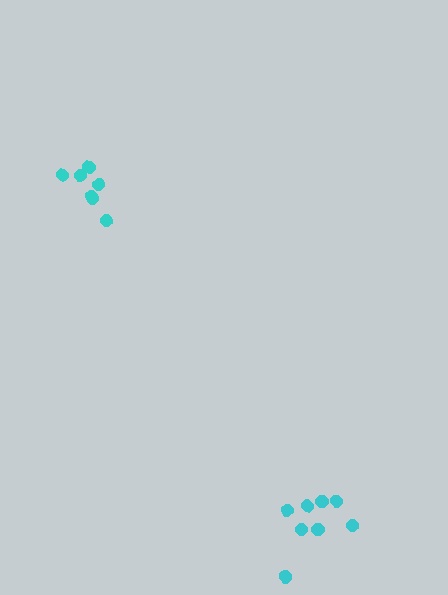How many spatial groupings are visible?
There are 2 spatial groupings.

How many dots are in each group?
Group 1: 7 dots, Group 2: 8 dots (15 total).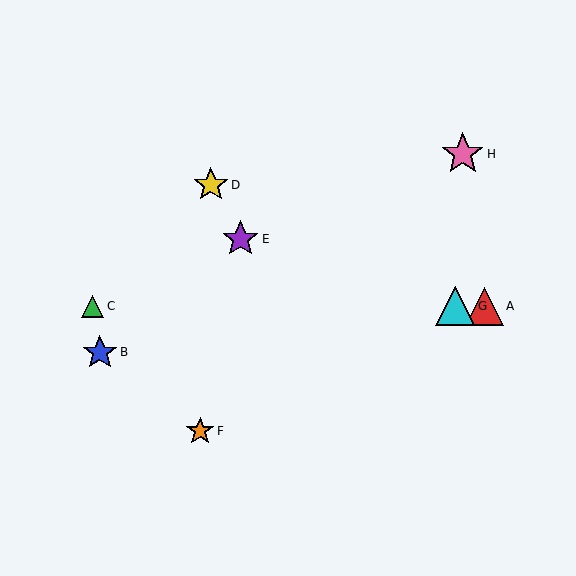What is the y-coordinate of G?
Object G is at y≈306.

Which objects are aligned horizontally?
Objects A, C, G are aligned horizontally.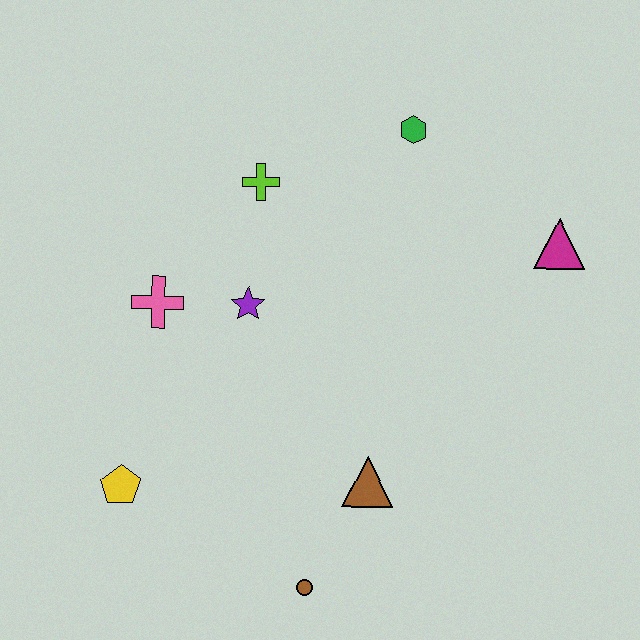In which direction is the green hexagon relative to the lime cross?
The green hexagon is to the right of the lime cross.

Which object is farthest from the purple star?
The magenta triangle is farthest from the purple star.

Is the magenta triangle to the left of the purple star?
No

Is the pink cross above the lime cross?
No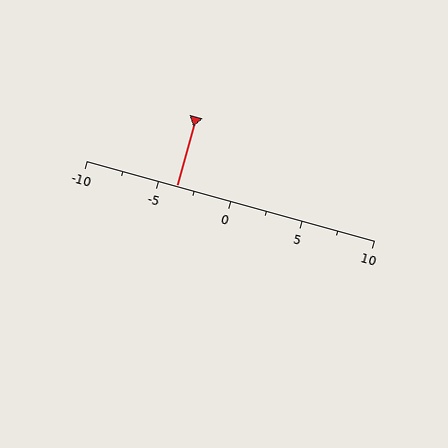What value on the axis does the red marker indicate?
The marker indicates approximately -3.8.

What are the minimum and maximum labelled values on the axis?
The axis runs from -10 to 10.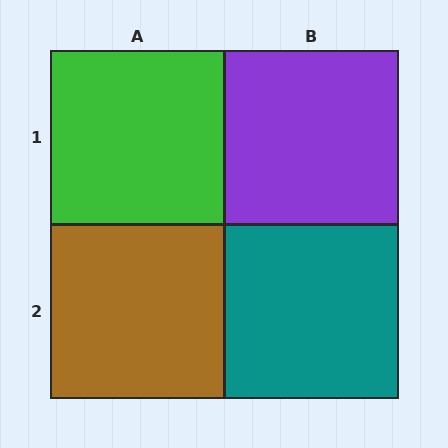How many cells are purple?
1 cell is purple.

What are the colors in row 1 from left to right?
Green, purple.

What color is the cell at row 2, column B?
Teal.